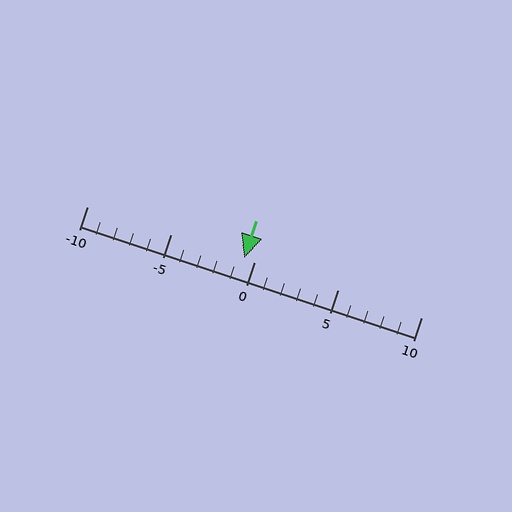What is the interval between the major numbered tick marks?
The major tick marks are spaced 5 units apart.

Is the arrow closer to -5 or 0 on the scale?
The arrow is closer to 0.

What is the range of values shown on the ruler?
The ruler shows values from -10 to 10.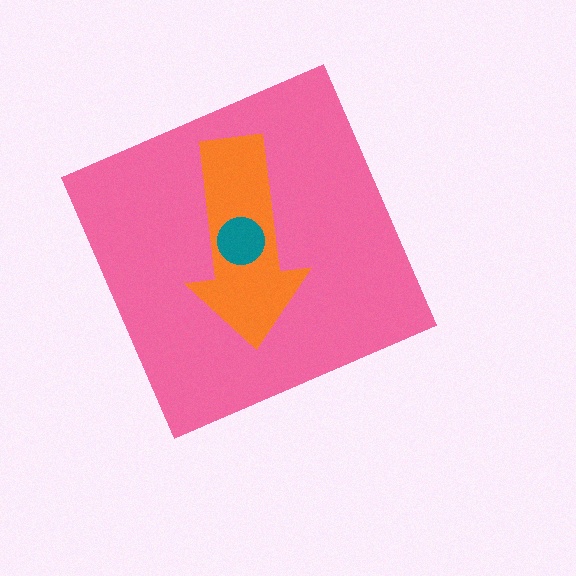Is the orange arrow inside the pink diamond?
Yes.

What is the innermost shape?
The teal circle.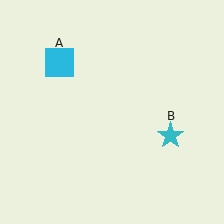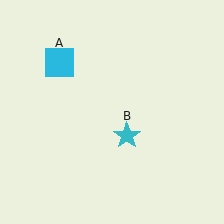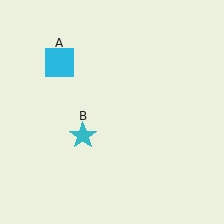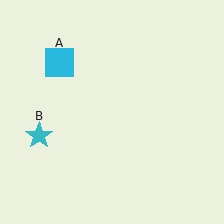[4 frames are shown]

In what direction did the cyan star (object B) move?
The cyan star (object B) moved left.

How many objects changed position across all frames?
1 object changed position: cyan star (object B).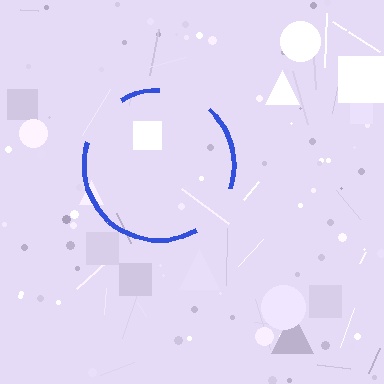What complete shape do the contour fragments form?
The contour fragments form a circle.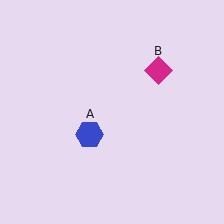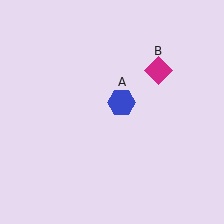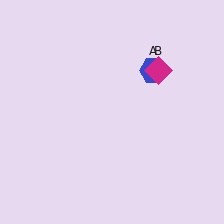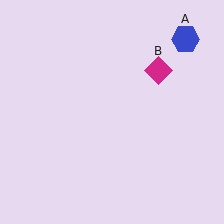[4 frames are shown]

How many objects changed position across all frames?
1 object changed position: blue hexagon (object A).